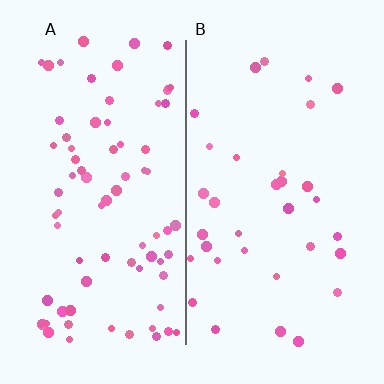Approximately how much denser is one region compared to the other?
Approximately 2.3× — region A over region B.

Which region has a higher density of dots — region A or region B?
A (the left).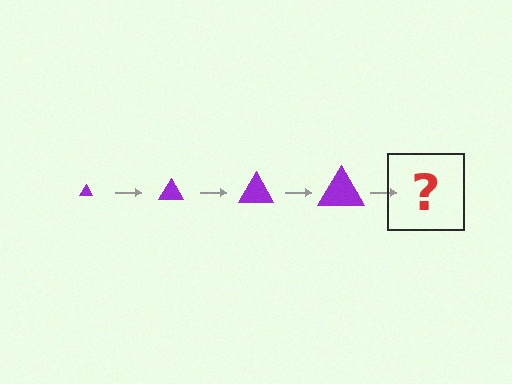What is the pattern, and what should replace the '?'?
The pattern is that the triangle gets progressively larger each step. The '?' should be a purple triangle, larger than the previous one.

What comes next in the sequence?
The next element should be a purple triangle, larger than the previous one.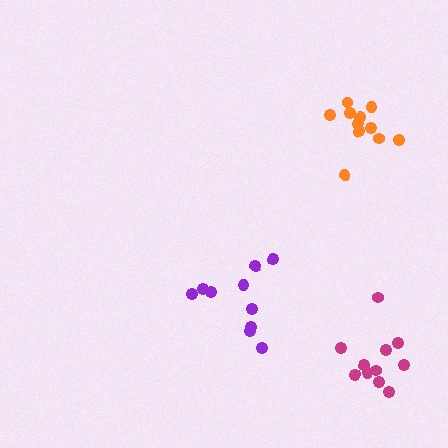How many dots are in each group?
Group 1: 10 dots, Group 2: 11 dots, Group 3: 11 dots (32 total).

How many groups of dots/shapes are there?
There are 3 groups.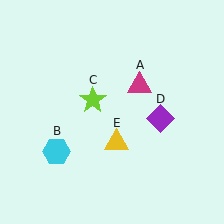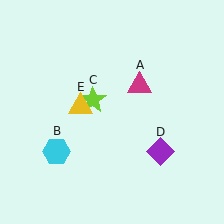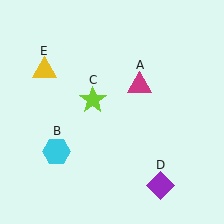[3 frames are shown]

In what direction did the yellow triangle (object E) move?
The yellow triangle (object E) moved up and to the left.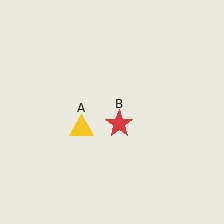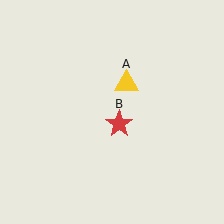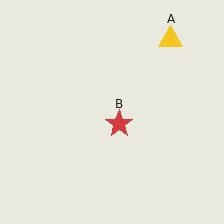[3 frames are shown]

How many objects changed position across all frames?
1 object changed position: yellow triangle (object A).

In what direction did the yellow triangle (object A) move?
The yellow triangle (object A) moved up and to the right.